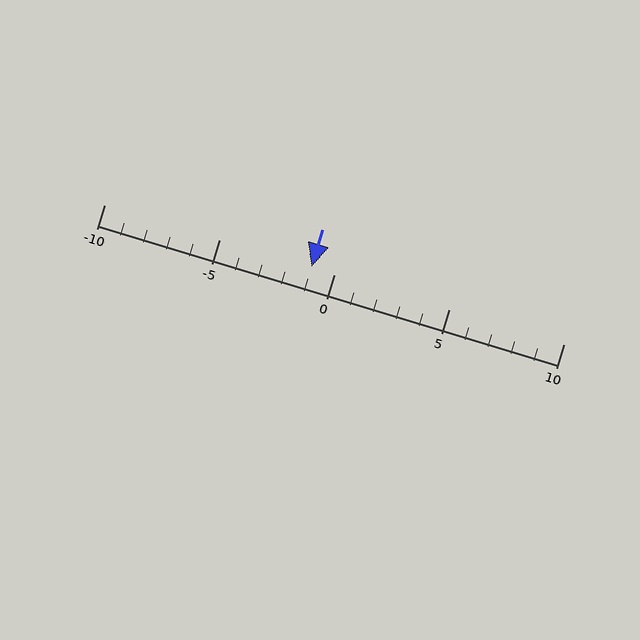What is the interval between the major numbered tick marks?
The major tick marks are spaced 5 units apart.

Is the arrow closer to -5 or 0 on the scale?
The arrow is closer to 0.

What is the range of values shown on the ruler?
The ruler shows values from -10 to 10.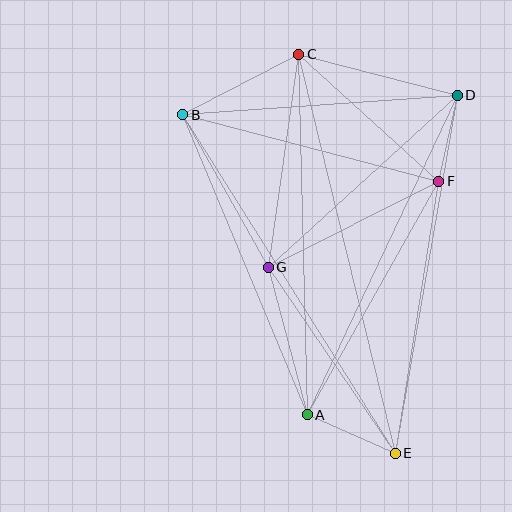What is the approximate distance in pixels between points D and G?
The distance between D and G is approximately 256 pixels.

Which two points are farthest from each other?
Points C and E are farthest from each other.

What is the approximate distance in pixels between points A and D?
The distance between A and D is approximately 353 pixels.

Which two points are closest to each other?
Points D and F are closest to each other.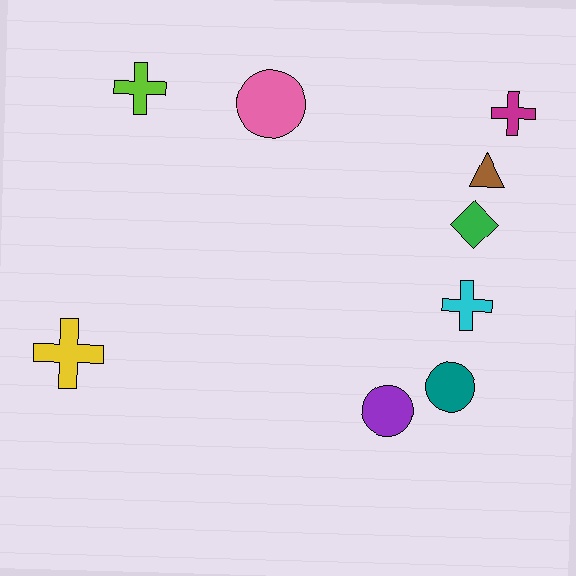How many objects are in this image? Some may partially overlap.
There are 9 objects.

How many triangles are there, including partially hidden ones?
There is 1 triangle.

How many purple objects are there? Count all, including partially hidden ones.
There is 1 purple object.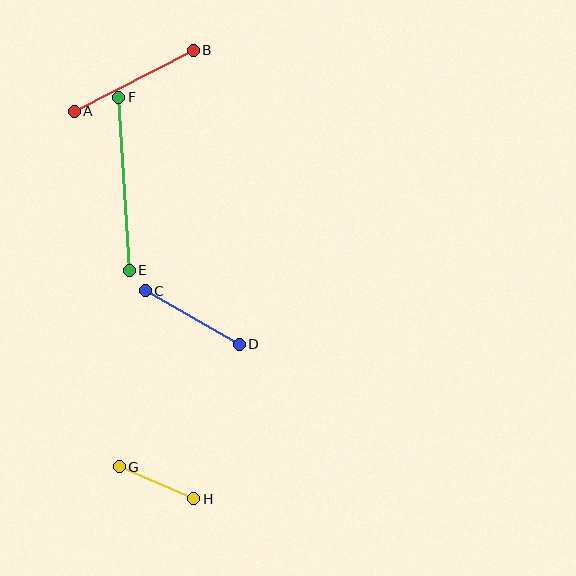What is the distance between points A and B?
The distance is approximately 134 pixels.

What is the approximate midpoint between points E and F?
The midpoint is at approximately (124, 184) pixels.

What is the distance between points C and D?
The distance is approximately 108 pixels.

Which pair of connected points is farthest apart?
Points E and F are farthest apart.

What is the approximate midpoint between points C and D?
The midpoint is at approximately (192, 317) pixels.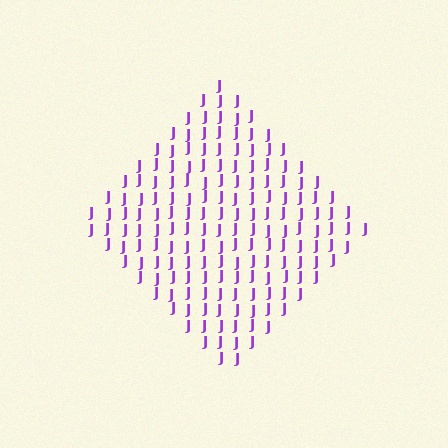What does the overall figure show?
The overall figure shows a diamond.